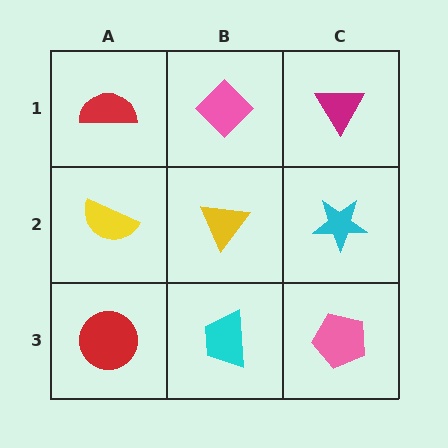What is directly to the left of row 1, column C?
A pink diamond.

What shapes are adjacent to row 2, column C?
A magenta triangle (row 1, column C), a pink pentagon (row 3, column C), a yellow triangle (row 2, column B).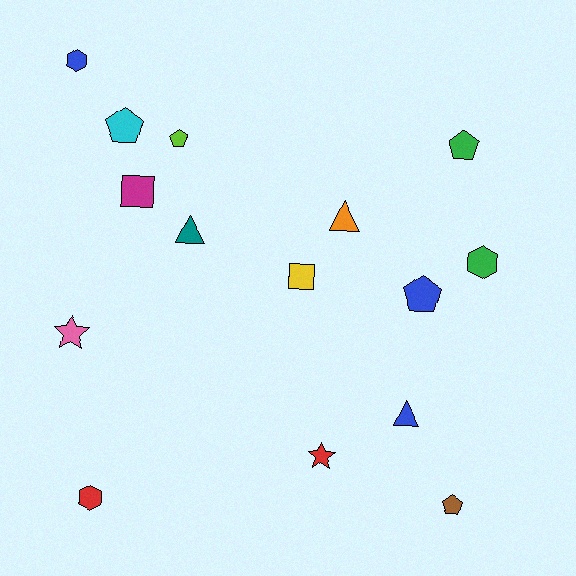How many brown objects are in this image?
There is 1 brown object.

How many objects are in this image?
There are 15 objects.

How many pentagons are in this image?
There are 5 pentagons.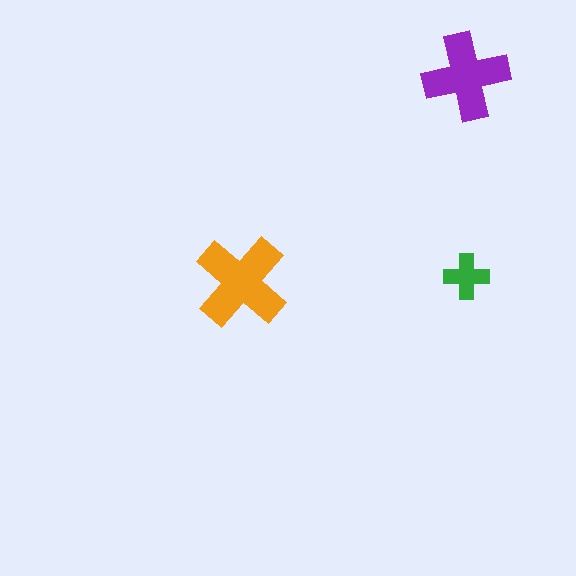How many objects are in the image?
There are 3 objects in the image.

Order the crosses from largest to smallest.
the orange one, the purple one, the green one.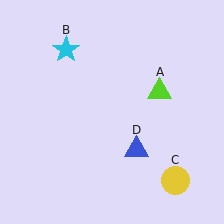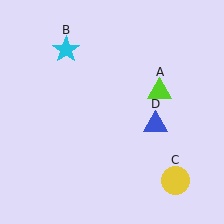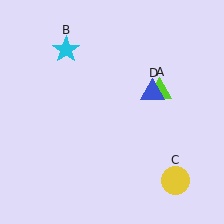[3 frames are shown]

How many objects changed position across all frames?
1 object changed position: blue triangle (object D).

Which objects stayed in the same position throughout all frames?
Lime triangle (object A) and cyan star (object B) and yellow circle (object C) remained stationary.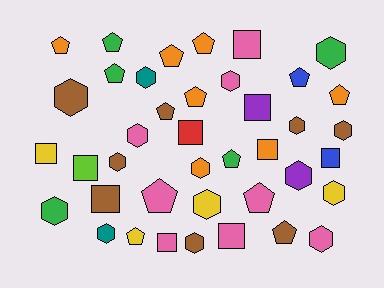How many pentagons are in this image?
There are 14 pentagons.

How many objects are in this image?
There are 40 objects.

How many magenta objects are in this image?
There are no magenta objects.